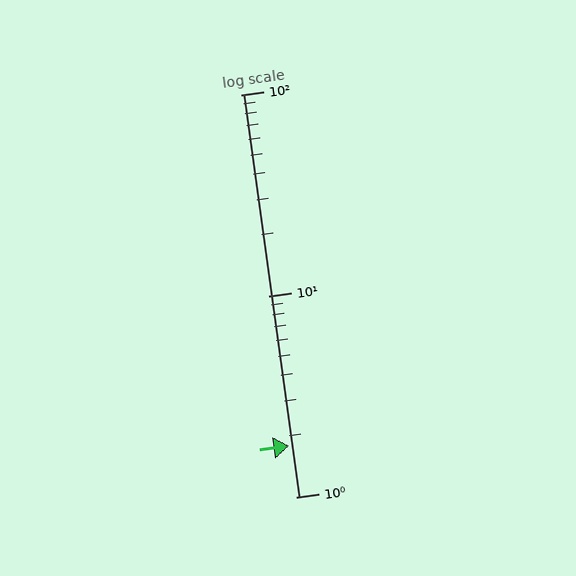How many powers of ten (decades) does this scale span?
The scale spans 2 decades, from 1 to 100.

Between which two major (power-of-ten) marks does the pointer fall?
The pointer is between 1 and 10.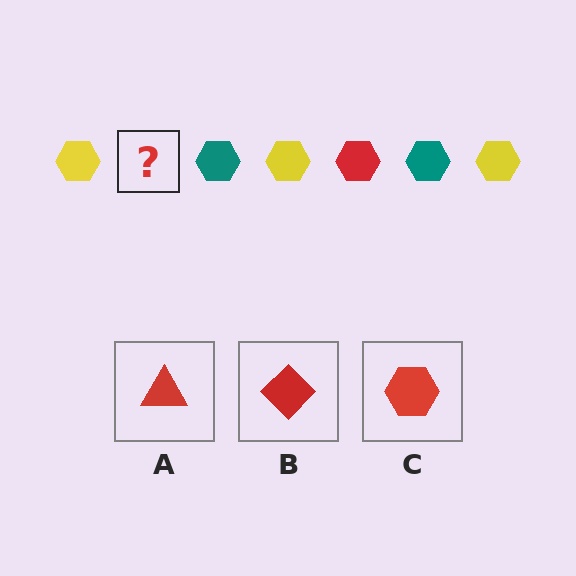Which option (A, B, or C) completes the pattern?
C.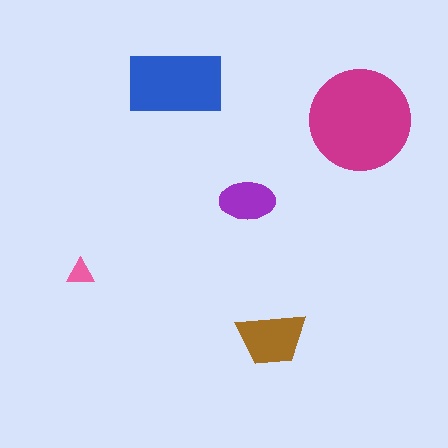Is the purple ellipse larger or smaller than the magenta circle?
Smaller.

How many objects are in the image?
There are 5 objects in the image.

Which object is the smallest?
The pink triangle.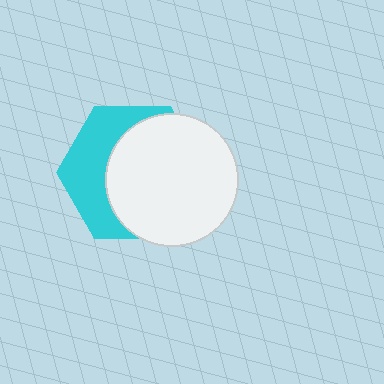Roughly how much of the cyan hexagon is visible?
A small part of it is visible (roughly 40%).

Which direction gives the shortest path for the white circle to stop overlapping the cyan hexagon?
Moving right gives the shortest separation.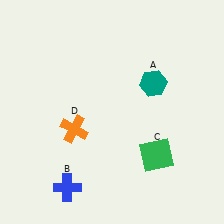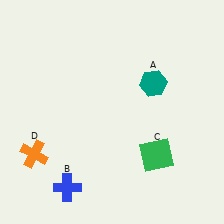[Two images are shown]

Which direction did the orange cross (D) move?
The orange cross (D) moved left.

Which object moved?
The orange cross (D) moved left.